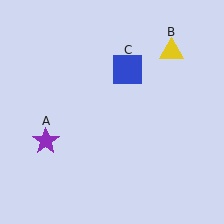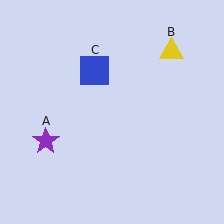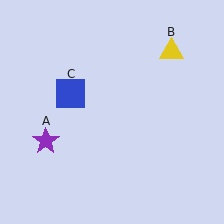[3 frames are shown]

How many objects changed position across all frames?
1 object changed position: blue square (object C).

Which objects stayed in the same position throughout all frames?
Purple star (object A) and yellow triangle (object B) remained stationary.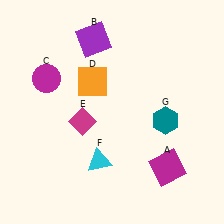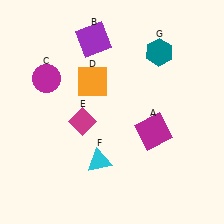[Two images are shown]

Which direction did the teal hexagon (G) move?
The teal hexagon (G) moved up.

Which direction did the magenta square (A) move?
The magenta square (A) moved up.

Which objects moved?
The objects that moved are: the magenta square (A), the teal hexagon (G).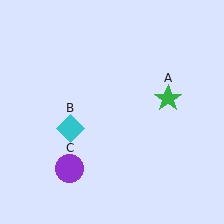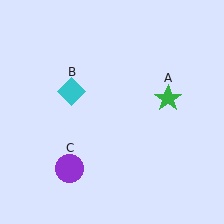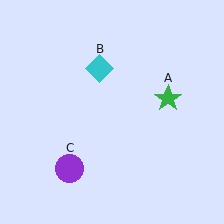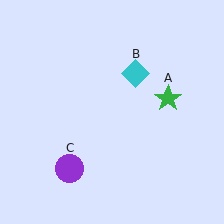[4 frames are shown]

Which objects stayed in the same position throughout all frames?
Green star (object A) and purple circle (object C) remained stationary.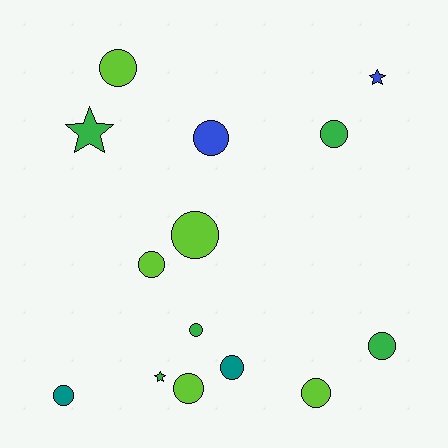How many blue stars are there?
There is 1 blue star.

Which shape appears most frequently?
Circle, with 11 objects.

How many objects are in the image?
There are 14 objects.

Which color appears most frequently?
Lime, with 5 objects.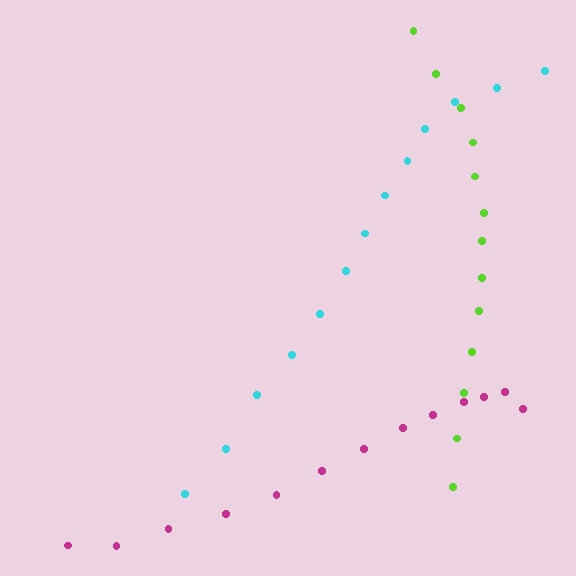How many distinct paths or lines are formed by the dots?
There are 3 distinct paths.